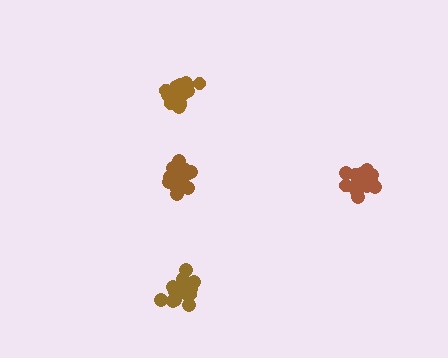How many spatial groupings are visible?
There are 4 spatial groupings.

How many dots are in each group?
Group 1: 16 dots, Group 2: 21 dots, Group 3: 16 dots, Group 4: 18 dots (71 total).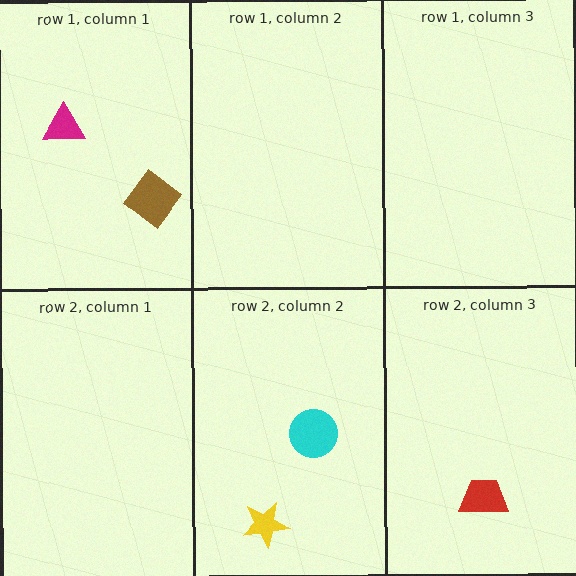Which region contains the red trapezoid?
The row 2, column 3 region.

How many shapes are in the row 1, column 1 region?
2.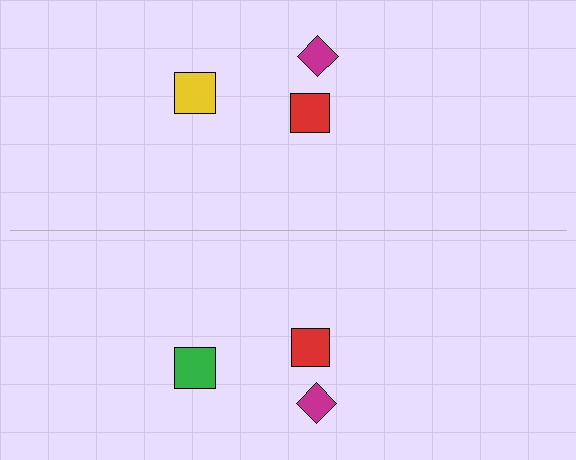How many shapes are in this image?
There are 6 shapes in this image.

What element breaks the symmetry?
The green square on the bottom side breaks the symmetry — its mirror counterpart is yellow.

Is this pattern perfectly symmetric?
No, the pattern is not perfectly symmetric. The green square on the bottom side breaks the symmetry — its mirror counterpart is yellow.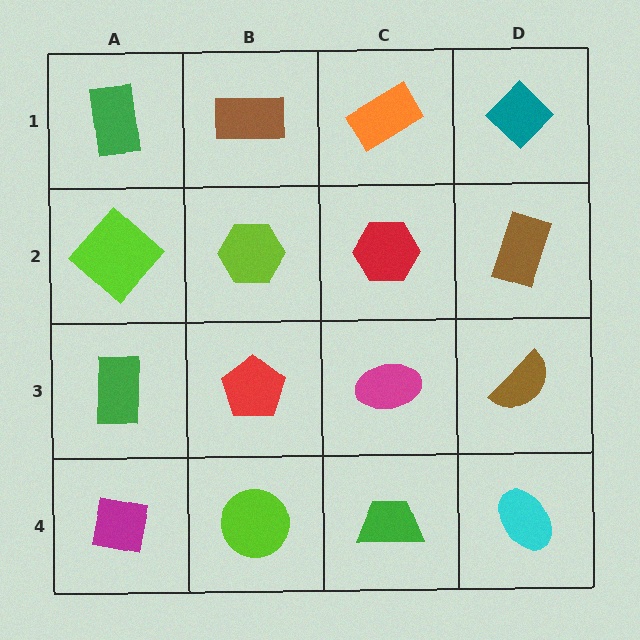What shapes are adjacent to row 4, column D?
A brown semicircle (row 3, column D), a green trapezoid (row 4, column C).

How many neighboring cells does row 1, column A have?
2.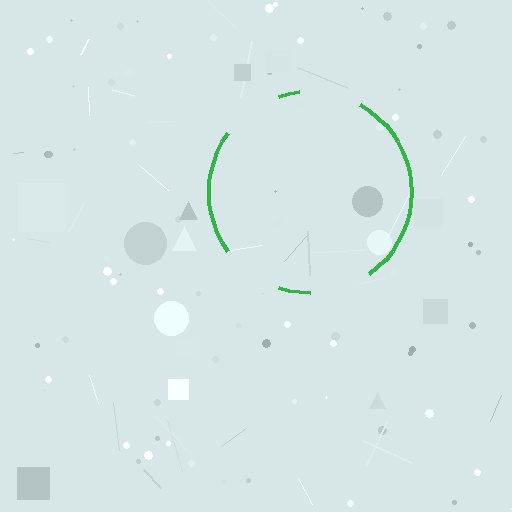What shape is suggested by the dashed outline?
The dashed outline suggests a circle.